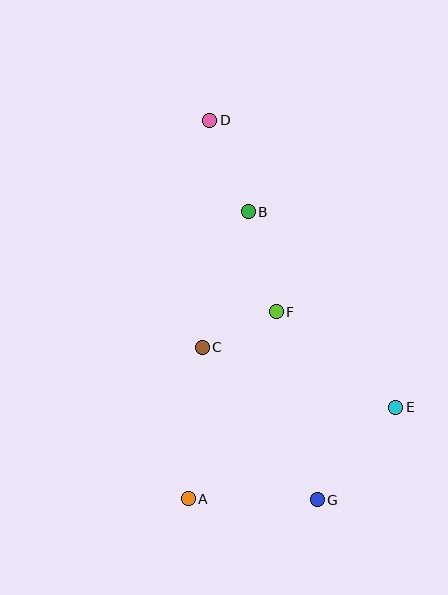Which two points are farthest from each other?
Points D and G are farthest from each other.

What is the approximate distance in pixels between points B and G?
The distance between B and G is approximately 296 pixels.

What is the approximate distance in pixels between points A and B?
The distance between A and B is approximately 293 pixels.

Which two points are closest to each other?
Points C and F are closest to each other.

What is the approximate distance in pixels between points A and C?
The distance between A and C is approximately 152 pixels.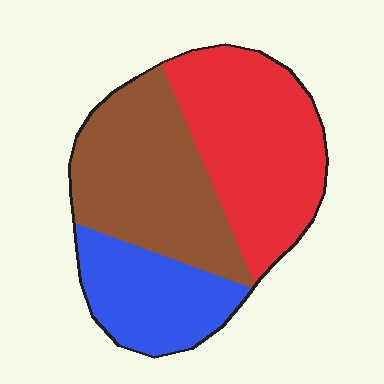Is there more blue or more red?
Red.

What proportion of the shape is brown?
Brown takes up about three eighths (3/8) of the shape.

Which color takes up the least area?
Blue, at roughly 25%.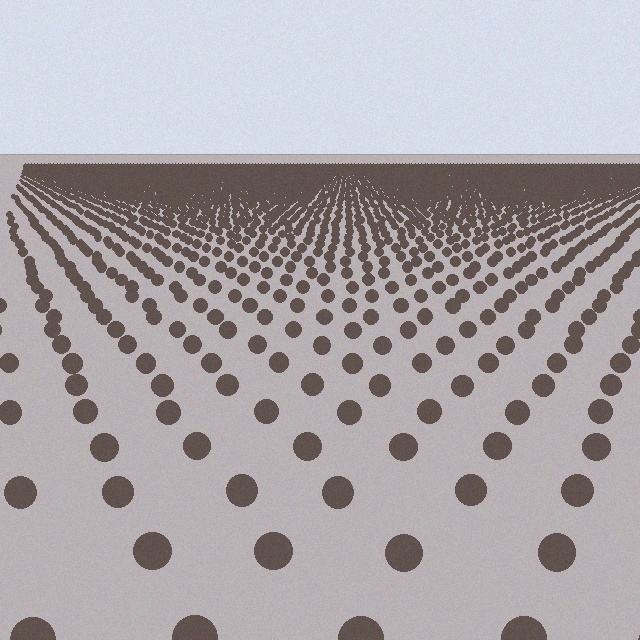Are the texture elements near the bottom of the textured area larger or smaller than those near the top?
Larger. Near the bottom, elements are closer to the viewer and appear at a bigger on-screen size.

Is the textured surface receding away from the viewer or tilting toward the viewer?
The surface is receding away from the viewer. Texture elements get smaller and denser toward the top.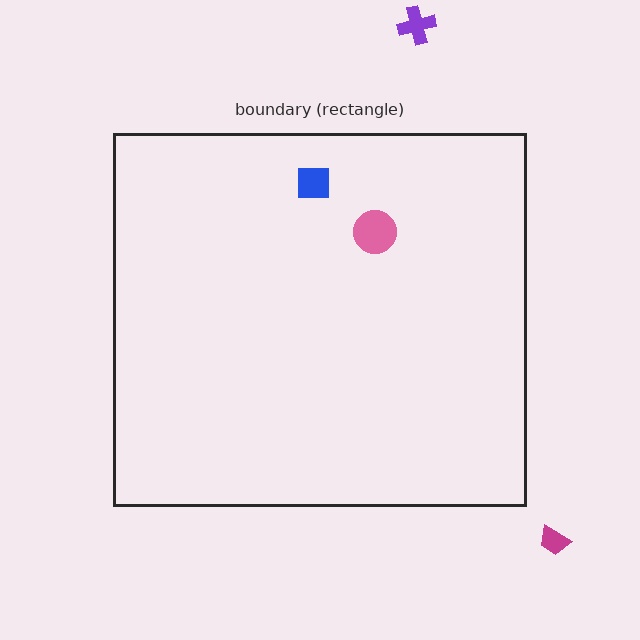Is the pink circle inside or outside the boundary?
Inside.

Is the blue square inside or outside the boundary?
Inside.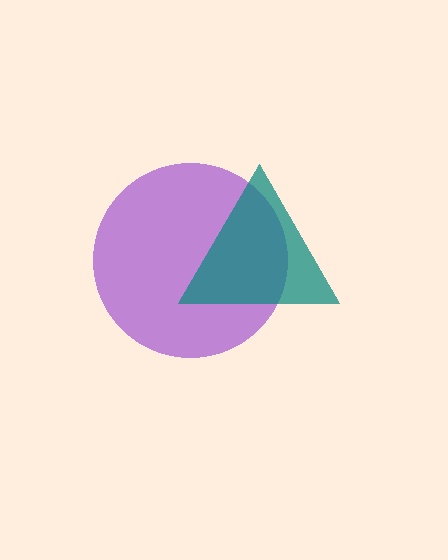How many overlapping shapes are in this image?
There are 2 overlapping shapes in the image.